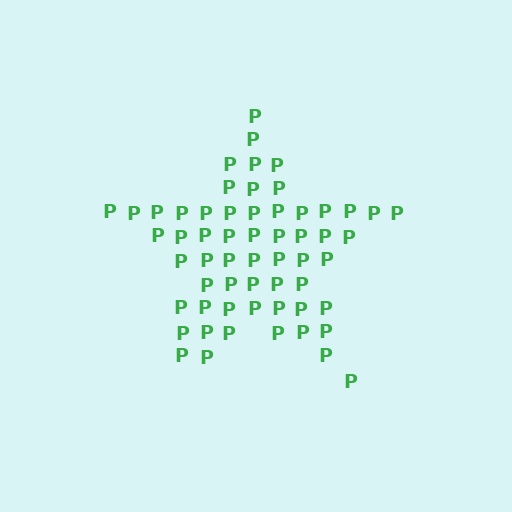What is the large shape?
The large shape is a star.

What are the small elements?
The small elements are letter P's.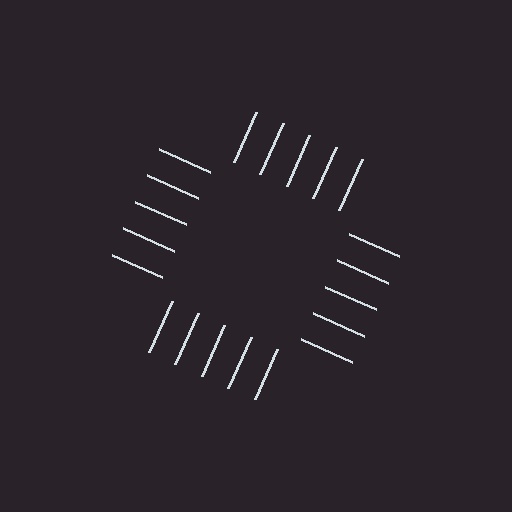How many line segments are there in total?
20 — 5 along each of the 4 edges.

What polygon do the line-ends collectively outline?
An illusory square — the line segments terminate on its edges but no continuous stroke is drawn.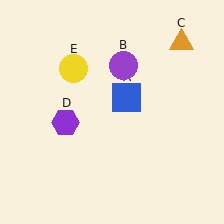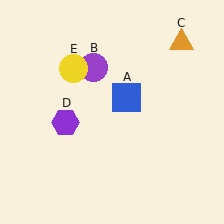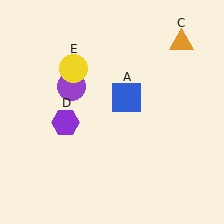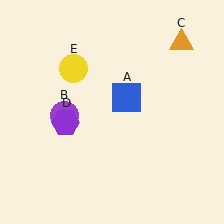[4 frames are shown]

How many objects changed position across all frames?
1 object changed position: purple circle (object B).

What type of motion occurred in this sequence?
The purple circle (object B) rotated counterclockwise around the center of the scene.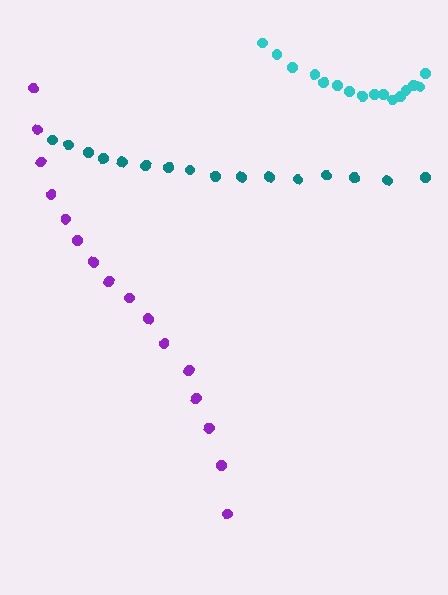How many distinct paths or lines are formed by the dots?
There are 3 distinct paths.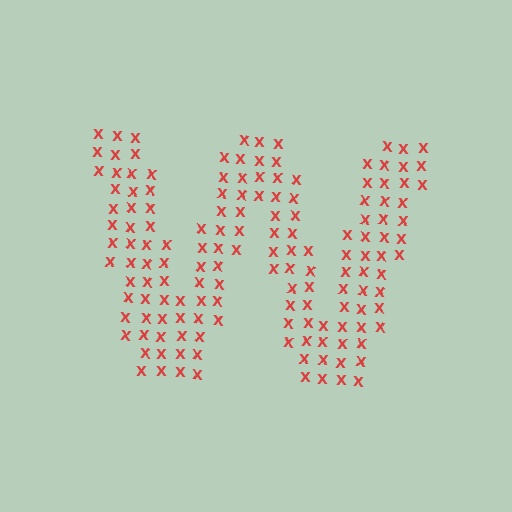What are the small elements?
The small elements are letter X's.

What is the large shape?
The large shape is the letter W.